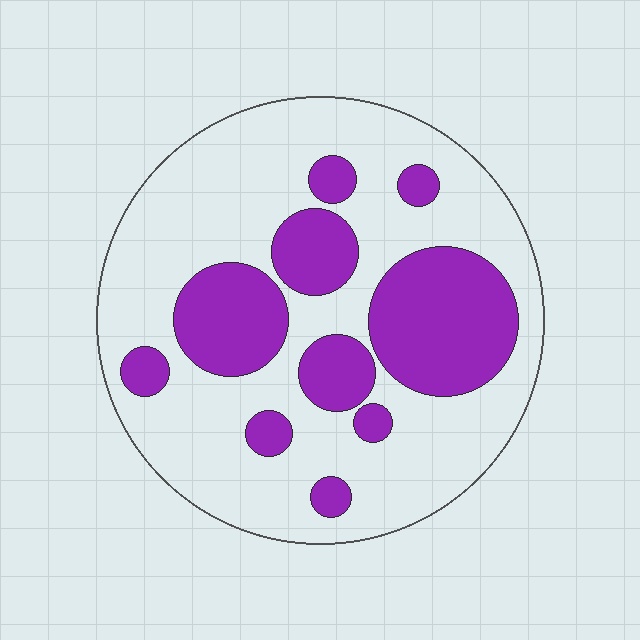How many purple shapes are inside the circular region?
10.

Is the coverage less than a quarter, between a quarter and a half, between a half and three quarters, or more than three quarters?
Between a quarter and a half.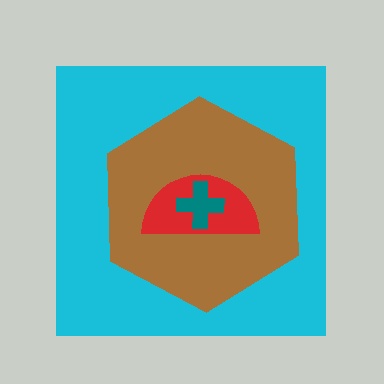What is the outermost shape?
The cyan square.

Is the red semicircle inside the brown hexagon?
Yes.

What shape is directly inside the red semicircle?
The teal cross.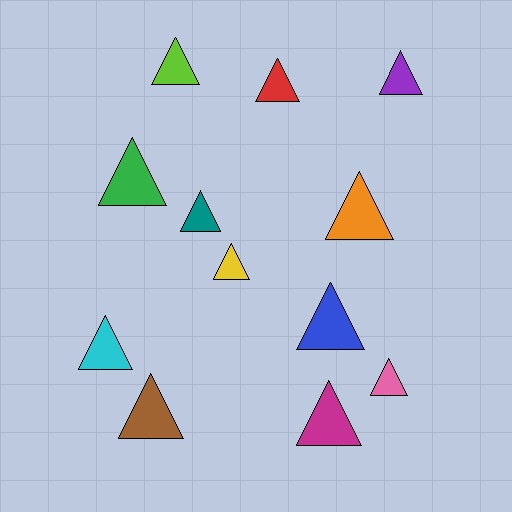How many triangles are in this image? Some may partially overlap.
There are 12 triangles.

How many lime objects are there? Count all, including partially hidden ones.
There is 1 lime object.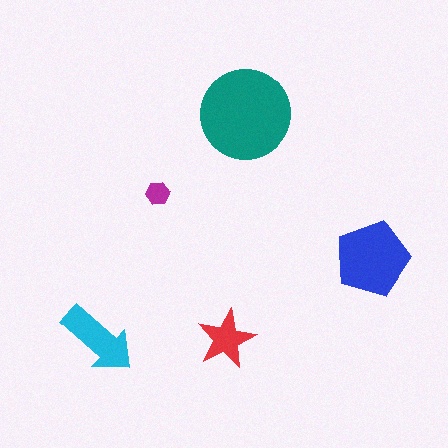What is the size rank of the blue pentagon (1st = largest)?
2nd.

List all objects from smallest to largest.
The magenta hexagon, the red star, the cyan arrow, the blue pentagon, the teal circle.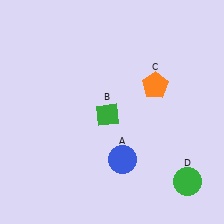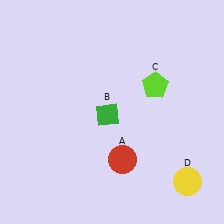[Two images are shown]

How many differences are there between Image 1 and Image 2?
There are 3 differences between the two images.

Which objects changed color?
A changed from blue to red. C changed from orange to lime. D changed from green to yellow.